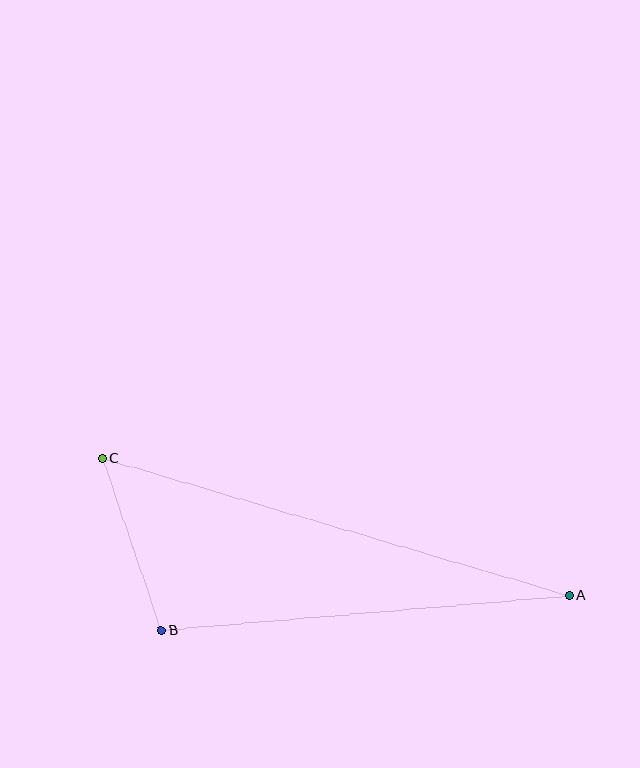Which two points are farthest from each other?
Points A and C are farthest from each other.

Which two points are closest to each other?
Points B and C are closest to each other.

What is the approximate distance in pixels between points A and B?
The distance between A and B is approximately 410 pixels.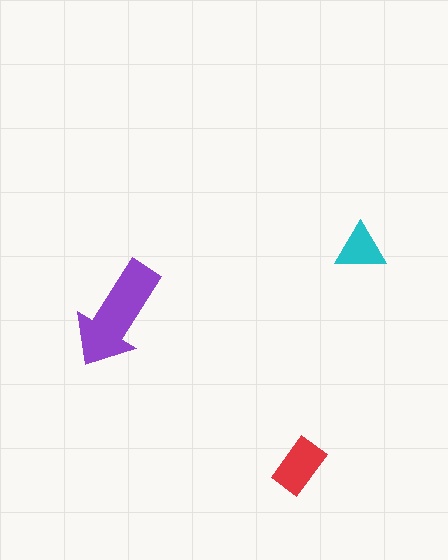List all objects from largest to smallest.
The purple arrow, the red rectangle, the cyan triangle.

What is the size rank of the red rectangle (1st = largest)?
2nd.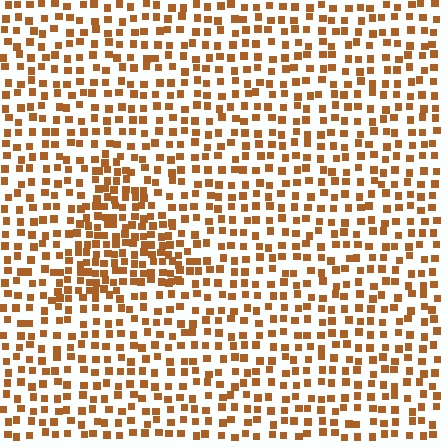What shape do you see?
I see a triangle.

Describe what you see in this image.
The image contains small brown elements arranged at two different densities. A triangle-shaped region is visible where the elements are more densely packed than the surrounding area.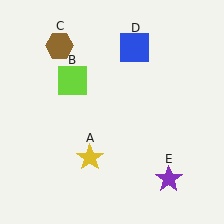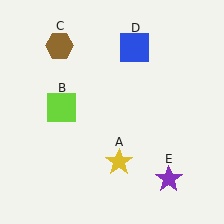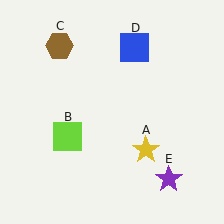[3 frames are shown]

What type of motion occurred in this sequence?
The yellow star (object A), lime square (object B) rotated counterclockwise around the center of the scene.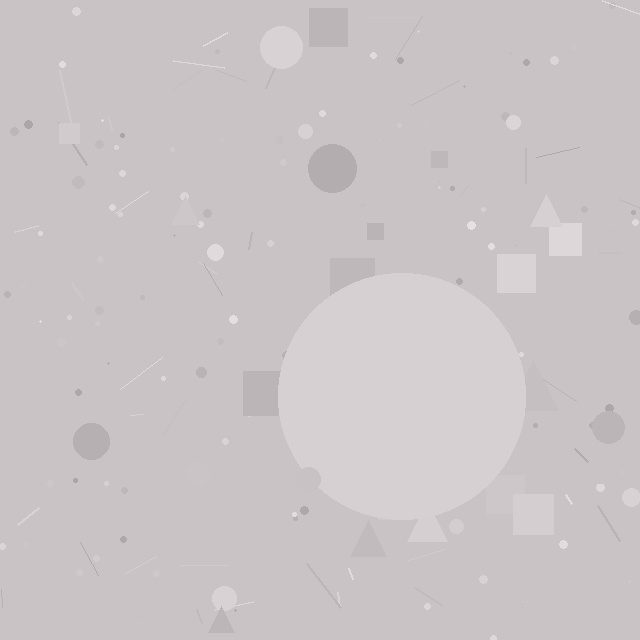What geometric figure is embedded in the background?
A circle is embedded in the background.